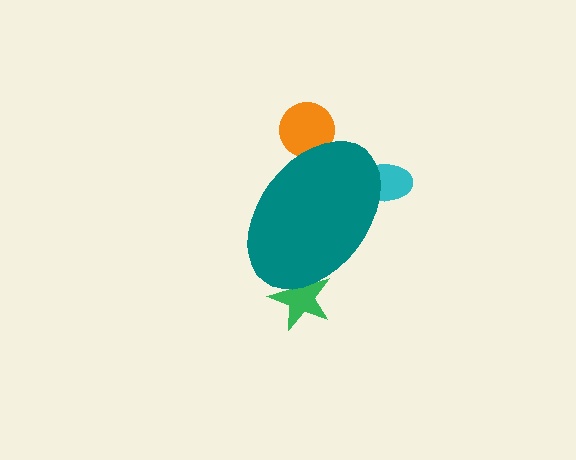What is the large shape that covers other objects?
A teal ellipse.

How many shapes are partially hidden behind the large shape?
3 shapes are partially hidden.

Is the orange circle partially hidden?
Yes, the orange circle is partially hidden behind the teal ellipse.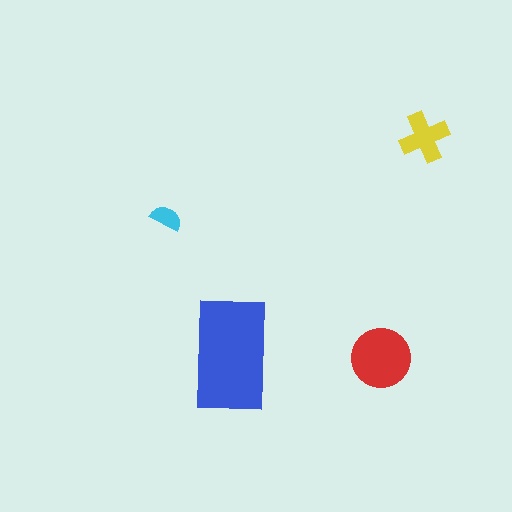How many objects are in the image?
There are 4 objects in the image.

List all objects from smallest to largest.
The cyan semicircle, the yellow cross, the red circle, the blue rectangle.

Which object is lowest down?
The red circle is bottommost.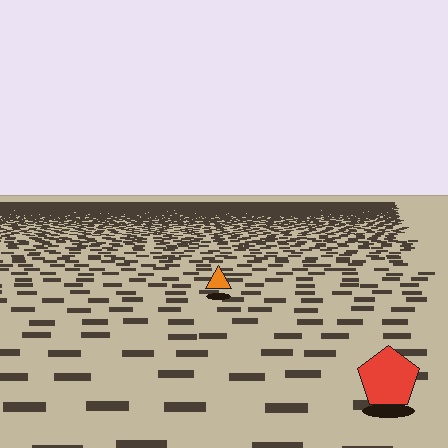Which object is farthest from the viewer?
The orange triangle is farthest from the viewer. It appears smaller and the ground texture around it is denser.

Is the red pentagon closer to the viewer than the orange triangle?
Yes. The red pentagon is closer — you can tell from the texture gradient: the ground texture is coarser near it.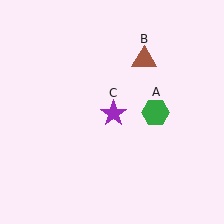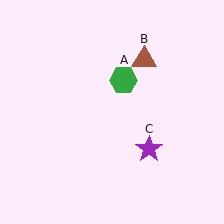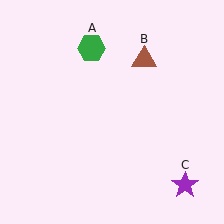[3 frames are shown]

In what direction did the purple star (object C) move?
The purple star (object C) moved down and to the right.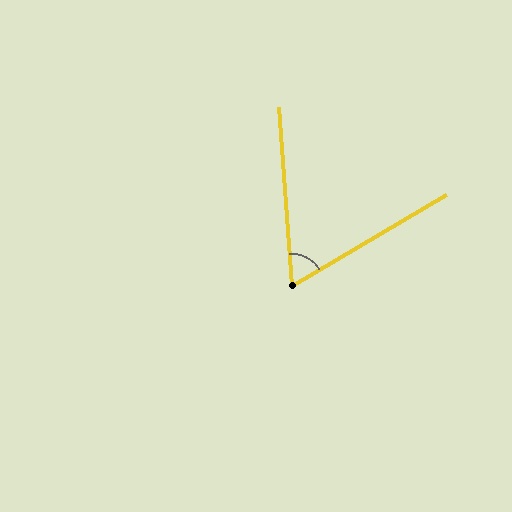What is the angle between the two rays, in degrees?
Approximately 64 degrees.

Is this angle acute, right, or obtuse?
It is acute.